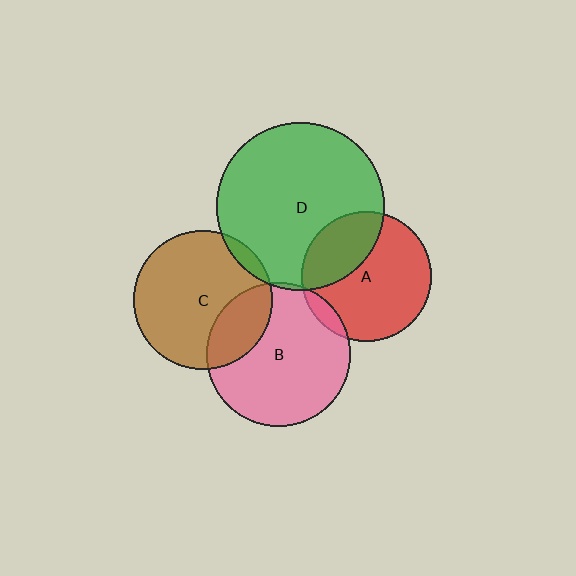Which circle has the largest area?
Circle D (green).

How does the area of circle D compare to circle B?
Approximately 1.4 times.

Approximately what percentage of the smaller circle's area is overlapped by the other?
Approximately 5%.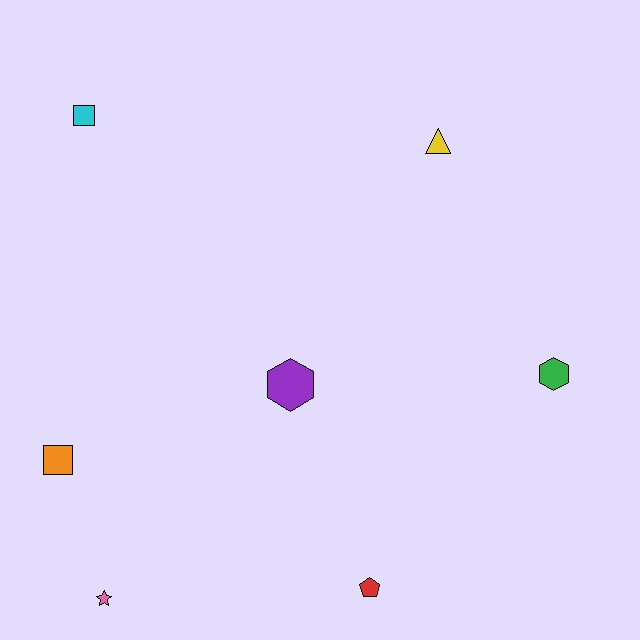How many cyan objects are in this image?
There is 1 cyan object.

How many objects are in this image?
There are 7 objects.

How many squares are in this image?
There are 2 squares.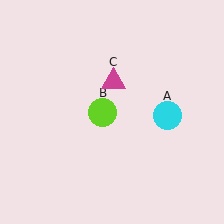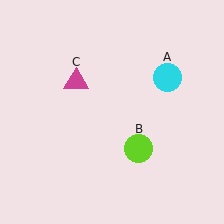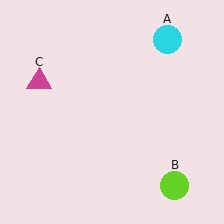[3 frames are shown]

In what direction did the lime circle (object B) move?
The lime circle (object B) moved down and to the right.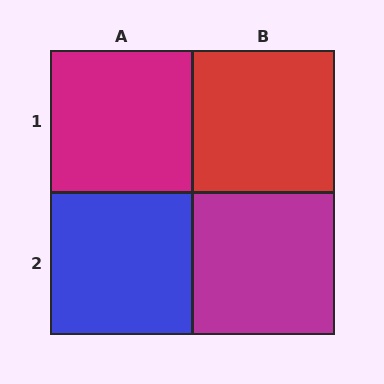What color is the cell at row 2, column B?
Magenta.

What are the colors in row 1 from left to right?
Magenta, red.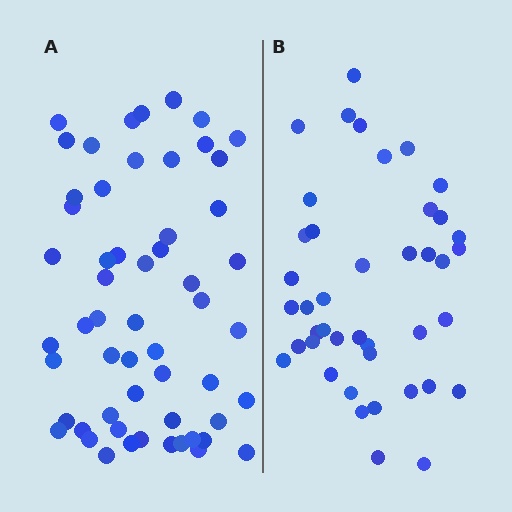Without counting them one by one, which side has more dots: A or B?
Region A (the left region) has more dots.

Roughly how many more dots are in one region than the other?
Region A has approximately 15 more dots than region B.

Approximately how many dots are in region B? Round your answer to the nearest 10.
About 40 dots. (The exact count is 42, which rounds to 40.)